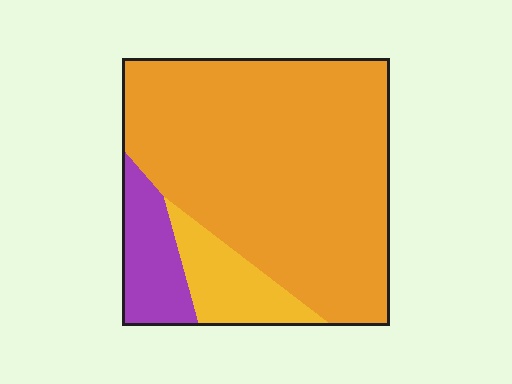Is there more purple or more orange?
Orange.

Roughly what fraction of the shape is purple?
Purple takes up about one eighth (1/8) of the shape.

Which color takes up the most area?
Orange, at roughly 75%.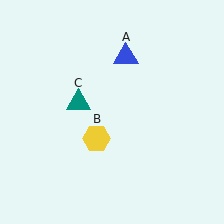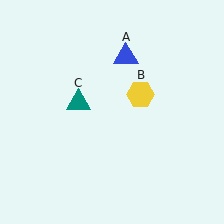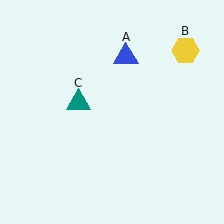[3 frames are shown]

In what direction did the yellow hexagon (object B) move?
The yellow hexagon (object B) moved up and to the right.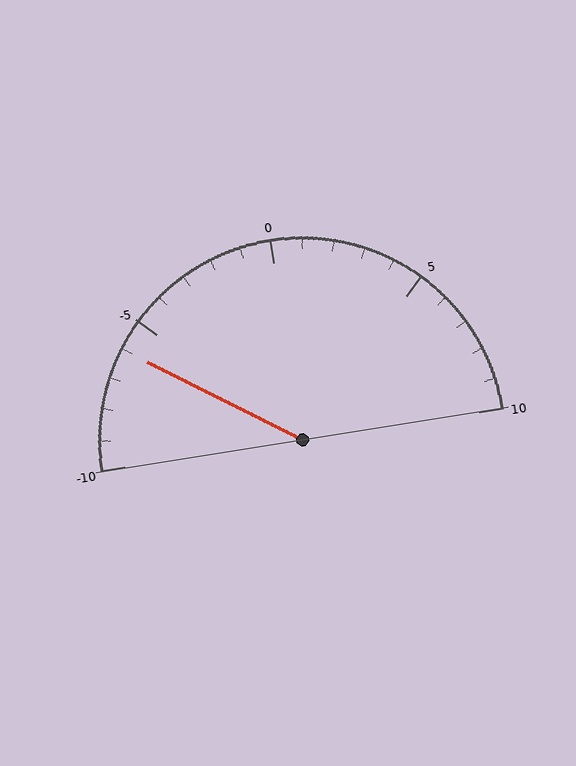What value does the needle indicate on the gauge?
The needle indicates approximately -6.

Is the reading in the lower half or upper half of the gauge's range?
The reading is in the lower half of the range (-10 to 10).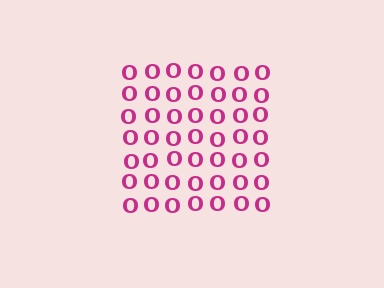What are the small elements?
The small elements are letter O's.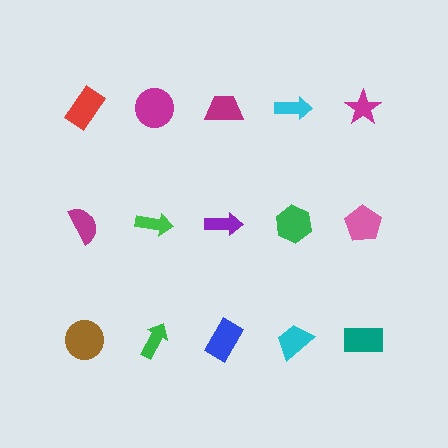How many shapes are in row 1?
5 shapes.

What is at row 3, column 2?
A green arrow.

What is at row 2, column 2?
A green arrow.